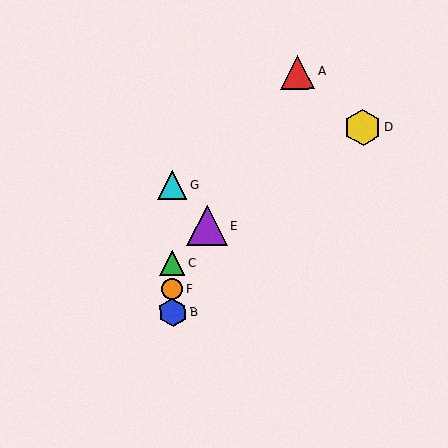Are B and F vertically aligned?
Yes, both are at x≈173.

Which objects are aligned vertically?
Objects B, C, F, G are aligned vertically.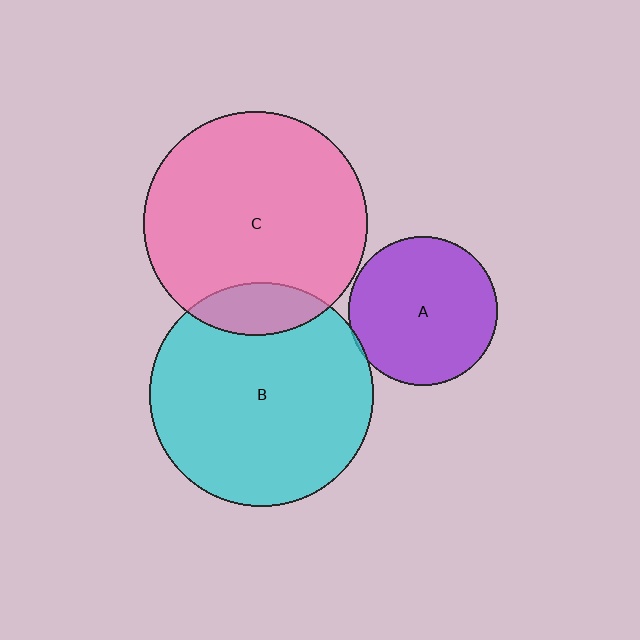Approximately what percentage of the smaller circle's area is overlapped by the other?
Approximately 15%.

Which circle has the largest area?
Circle B (cyan).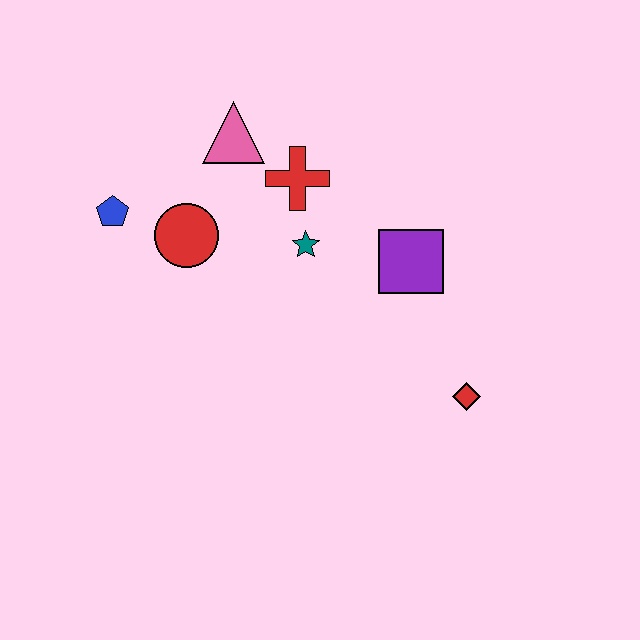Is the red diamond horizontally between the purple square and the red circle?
No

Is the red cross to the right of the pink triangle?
Yes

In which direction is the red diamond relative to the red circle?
The red diamond is to the right of the red circle.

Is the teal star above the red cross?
No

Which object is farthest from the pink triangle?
The red diamond is farthest from the pink triangle.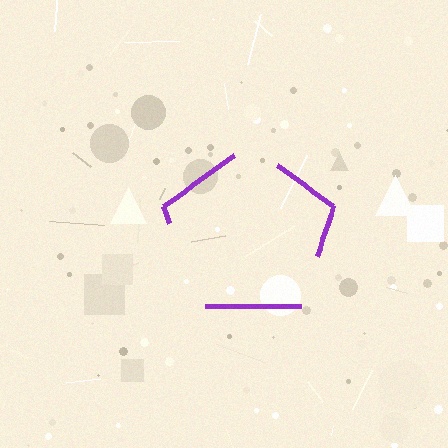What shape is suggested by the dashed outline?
The dashed outline suggests a pentagon.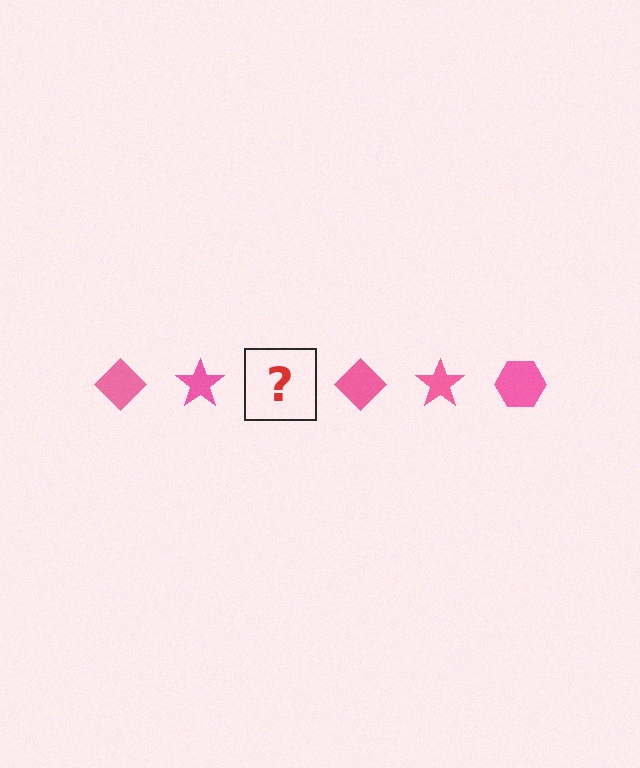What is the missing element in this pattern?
The missing element is a pink hexagon.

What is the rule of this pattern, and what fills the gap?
The rule is that the pattern cycles through diamond, star, hexagon shapes in pink. The gap should be filled with a pink hexagon.